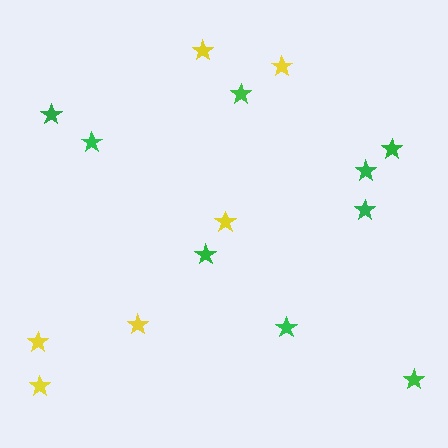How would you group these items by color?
There are 2 groups: one group of green stars (9) and one group of yellow stars (6).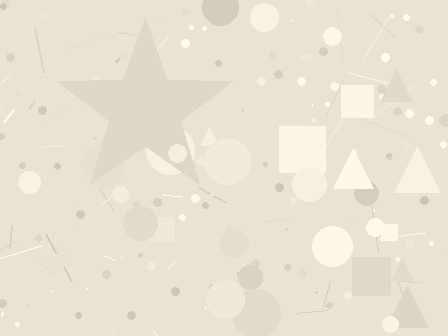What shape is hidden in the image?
A star is hidden in the image.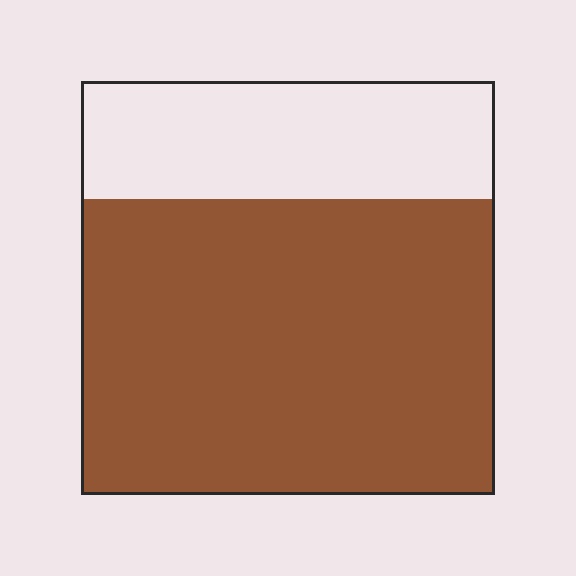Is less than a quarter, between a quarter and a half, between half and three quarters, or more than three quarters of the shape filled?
Between half and three quarters.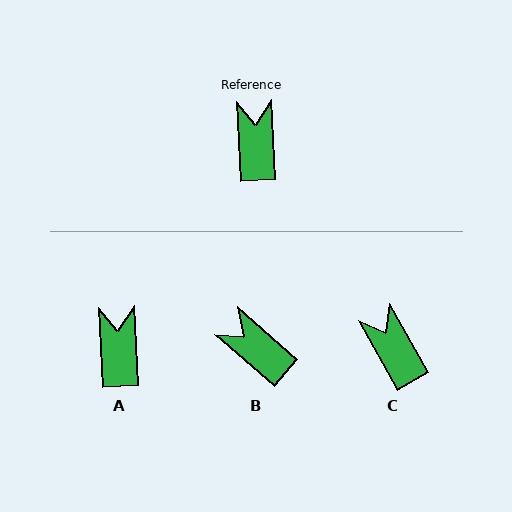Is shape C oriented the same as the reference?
No, it is off by about 27 degrees.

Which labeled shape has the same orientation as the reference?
A.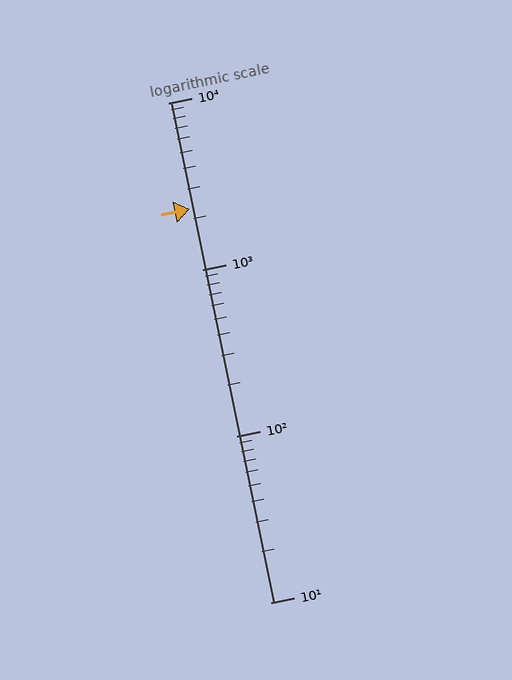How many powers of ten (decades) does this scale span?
The scale spans 3 decades, from 10 to 10000.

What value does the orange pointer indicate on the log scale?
The pointer indicates approximately 2300.